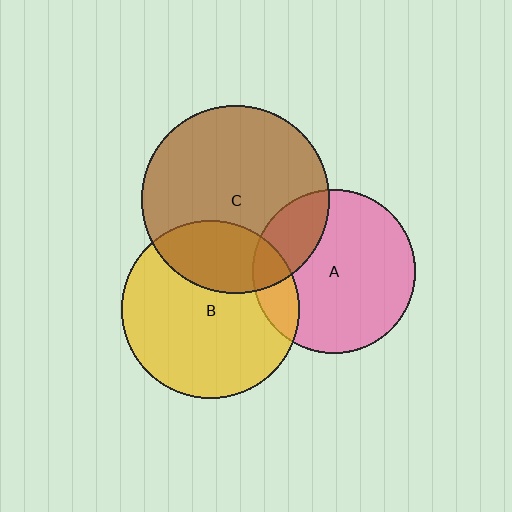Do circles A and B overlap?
Yes.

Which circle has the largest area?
Circle C (brown).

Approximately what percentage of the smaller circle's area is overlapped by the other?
Approximately 15%.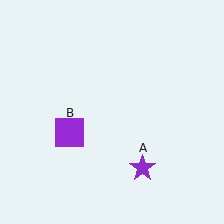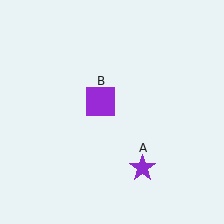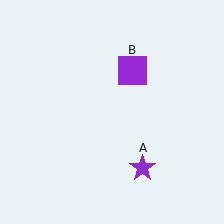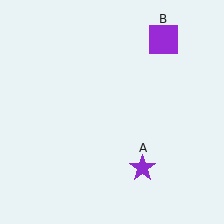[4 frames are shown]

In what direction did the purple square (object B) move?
The purple square (object B) moved up and to the right.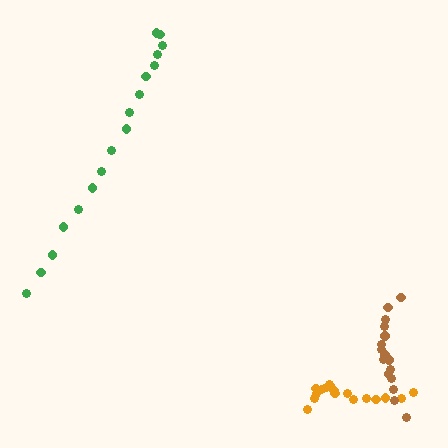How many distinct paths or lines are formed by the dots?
There are 3 distinct paths.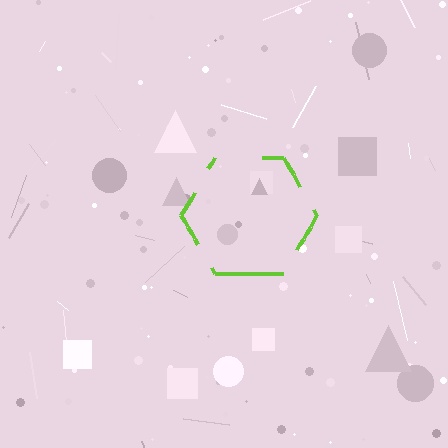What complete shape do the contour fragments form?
The contour fragments form a hexagon.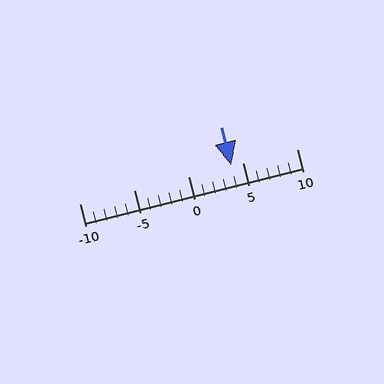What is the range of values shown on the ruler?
The ruler shows values from -10 to 10.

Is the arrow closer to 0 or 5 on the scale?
The arrow is closer to 5.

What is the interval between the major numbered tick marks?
The major tick marks are spaced 5 units apart.